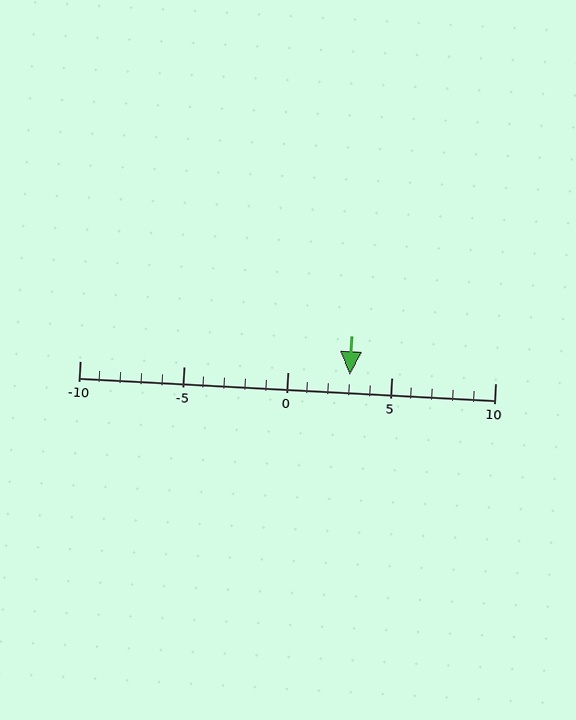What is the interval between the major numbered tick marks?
The major tick marks are spaced 5 units apart.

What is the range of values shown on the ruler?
The ruler shows values from -10 to 10.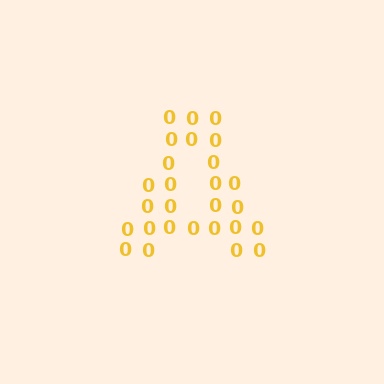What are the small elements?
The small elements are digit 0's.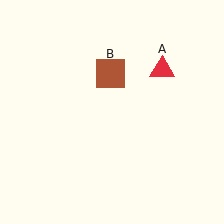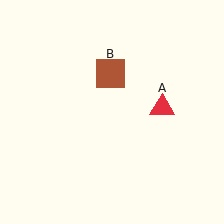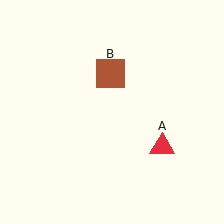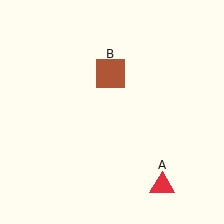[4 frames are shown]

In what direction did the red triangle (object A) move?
The red triangle (object A) moved down.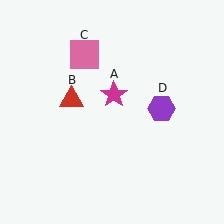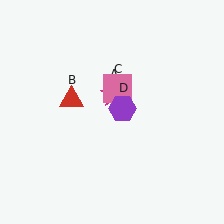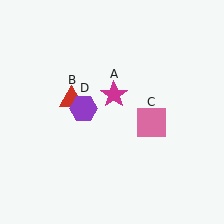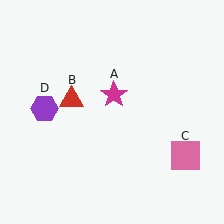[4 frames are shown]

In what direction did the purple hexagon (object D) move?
The purple hexagon (object D) moved left.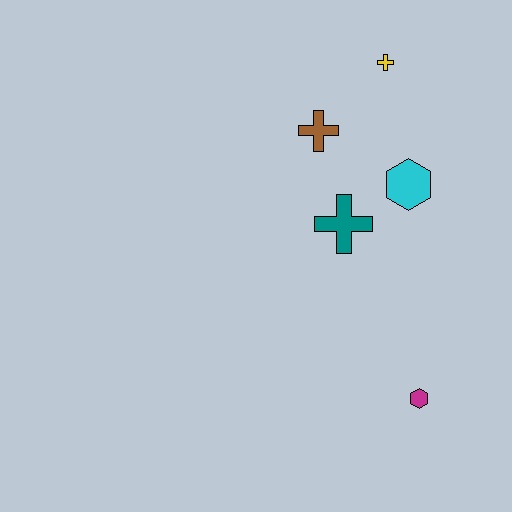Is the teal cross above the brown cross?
No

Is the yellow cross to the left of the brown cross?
No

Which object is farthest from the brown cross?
The magenta hexagon is farthest from the brown cross.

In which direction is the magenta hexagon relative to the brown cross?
The magenta hexagon is below the brown cross.